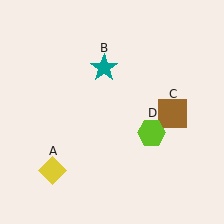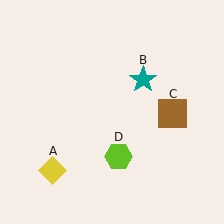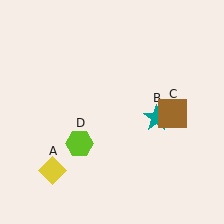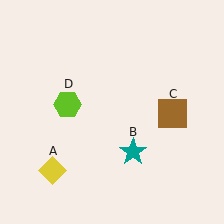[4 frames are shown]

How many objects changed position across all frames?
2 objects changed position: teal star (object B), lime hexagon (object D).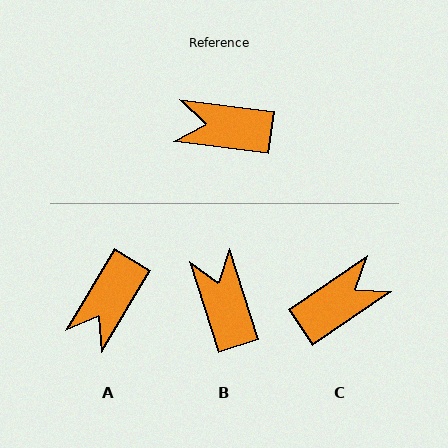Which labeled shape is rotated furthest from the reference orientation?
C, about 138 degrees away.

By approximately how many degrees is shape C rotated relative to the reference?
Approximately 138 degrees clockwise.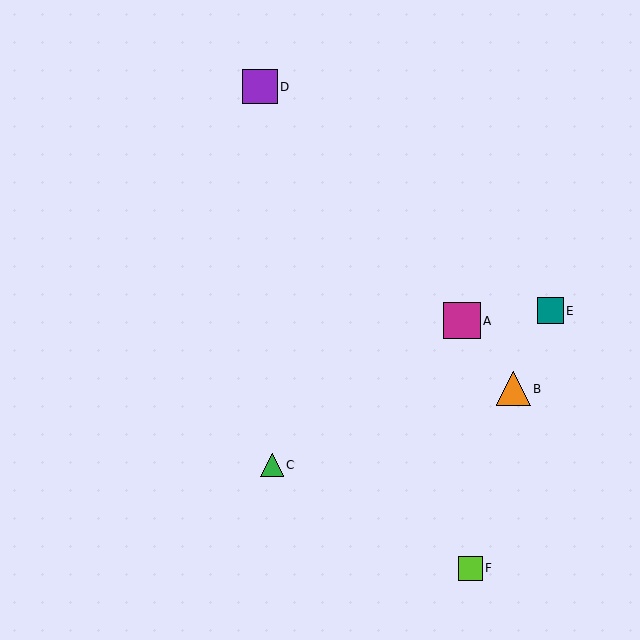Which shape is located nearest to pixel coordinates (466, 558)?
The lime square (labeled F) at (470, 568) is nearest to that location.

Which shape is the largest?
The magenta square (labeled A) is the largest.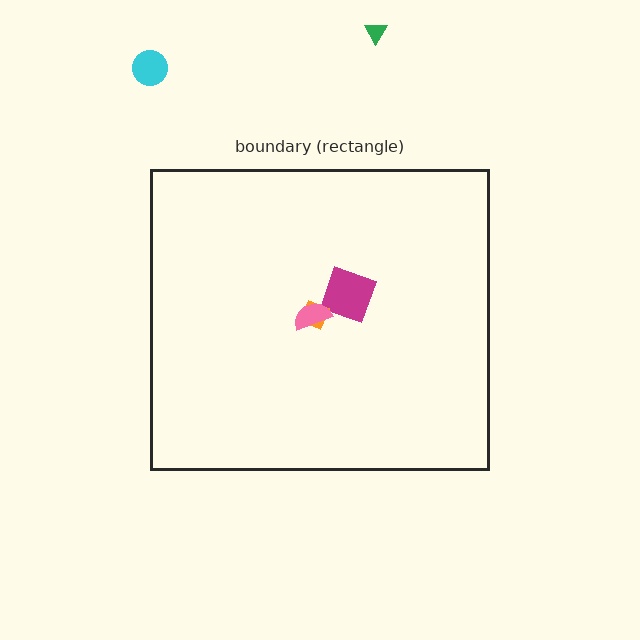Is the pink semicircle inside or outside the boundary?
Inside.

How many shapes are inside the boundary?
3 inside, 2 outside.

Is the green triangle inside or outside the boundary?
Outside.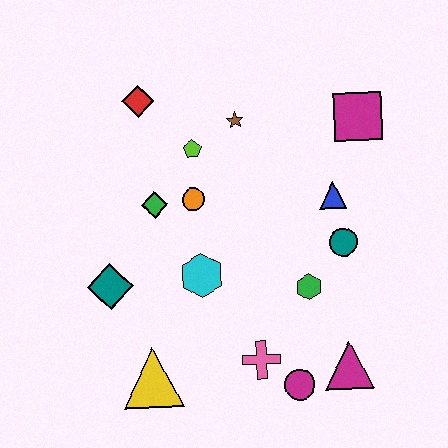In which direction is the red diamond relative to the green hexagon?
The red diamond is above the green hexagon.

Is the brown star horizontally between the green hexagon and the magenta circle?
No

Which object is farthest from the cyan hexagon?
The magenta square is farthest from the cyan hexagon.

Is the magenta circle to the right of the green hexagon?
No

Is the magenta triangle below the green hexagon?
Yes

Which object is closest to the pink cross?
The magenta circle is closest to the pink cross.